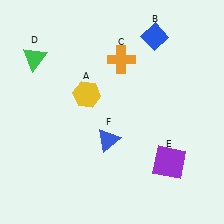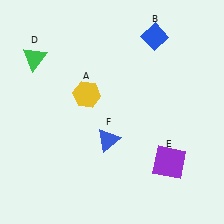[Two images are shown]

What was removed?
The orange cross (C) was removed in Image 2.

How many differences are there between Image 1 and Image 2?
There is 1 difference between the two images.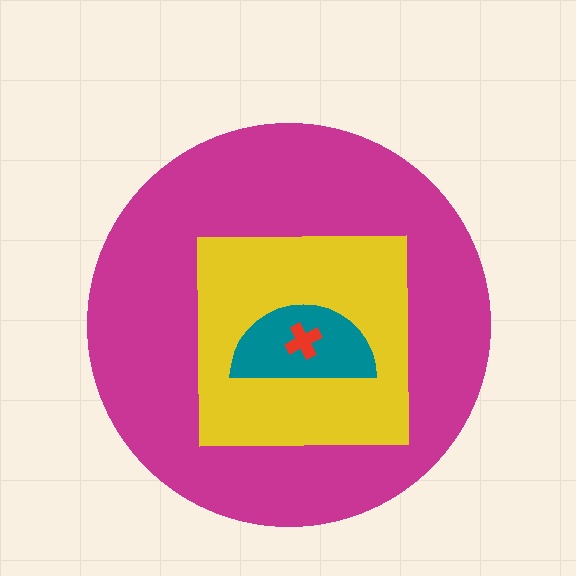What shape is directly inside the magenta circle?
The yellow square.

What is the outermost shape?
The magenta circle.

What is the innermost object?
The red cross.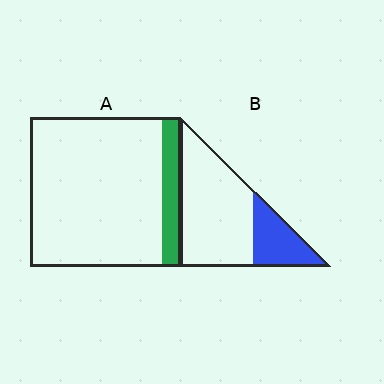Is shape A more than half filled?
No.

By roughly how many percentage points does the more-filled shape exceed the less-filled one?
By roughly 15 percentage points (B over A).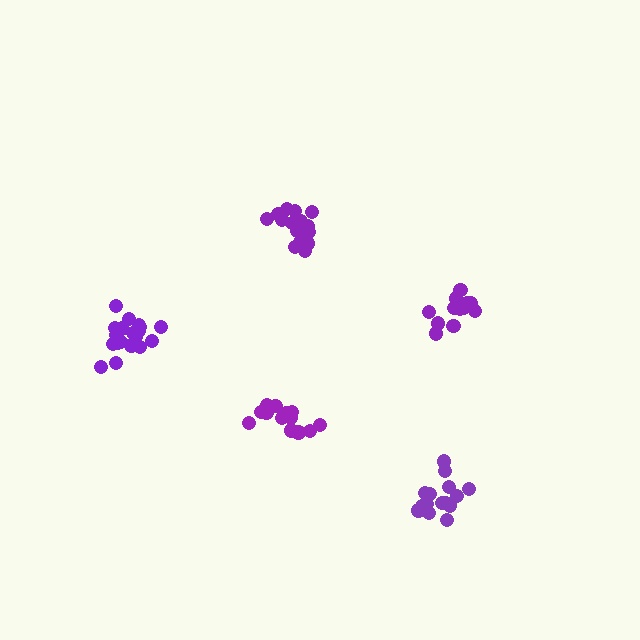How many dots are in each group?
Group 1: 14 dots, Group 2: 17 dots, Group 3: 15 dots, Group 4: 20 dots, Group 5: 15 dots (81 total).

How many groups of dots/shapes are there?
There are 5 groups.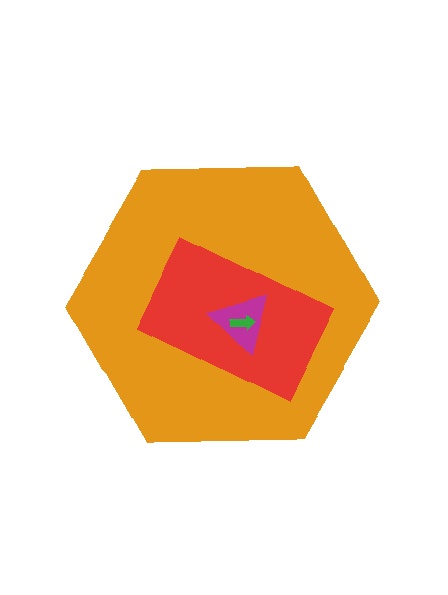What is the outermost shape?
The orange hexagon.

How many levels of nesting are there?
4.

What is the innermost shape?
The green arrow.